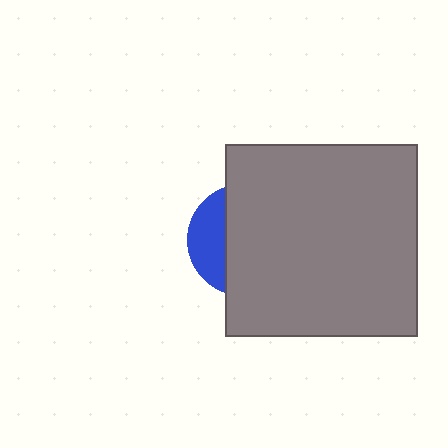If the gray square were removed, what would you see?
You would see the complete blue circle.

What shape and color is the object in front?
The object in front is a gray square.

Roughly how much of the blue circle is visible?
A small part of it is visible (roughly 30%).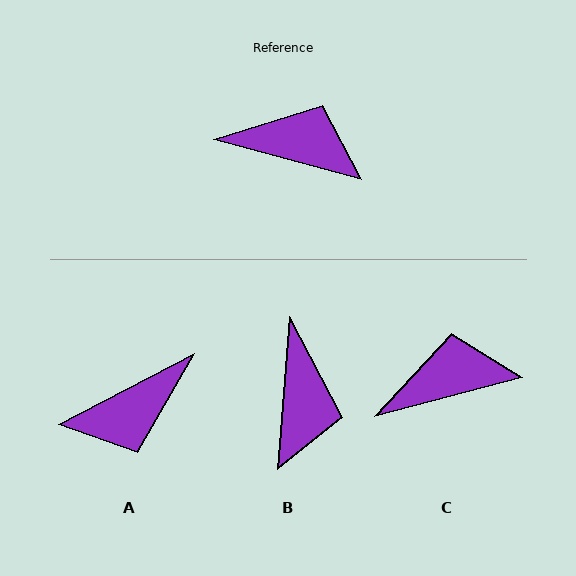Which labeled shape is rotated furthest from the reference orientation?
A, about 137 degrees away.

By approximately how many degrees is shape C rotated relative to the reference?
Approximately 30 degrees counter-clockwise.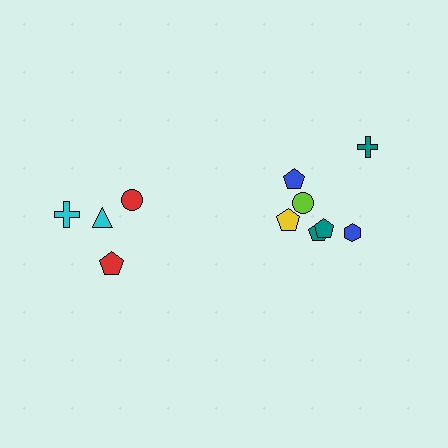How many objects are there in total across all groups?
There are 11 objects.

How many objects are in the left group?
There are 4 objects.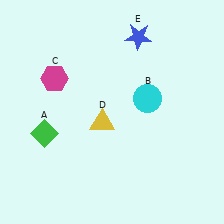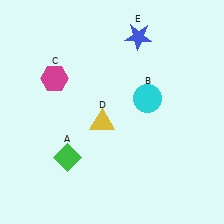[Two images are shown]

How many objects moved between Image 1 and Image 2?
1 object moved between the two images.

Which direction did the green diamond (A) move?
The green diamond (A) moved down.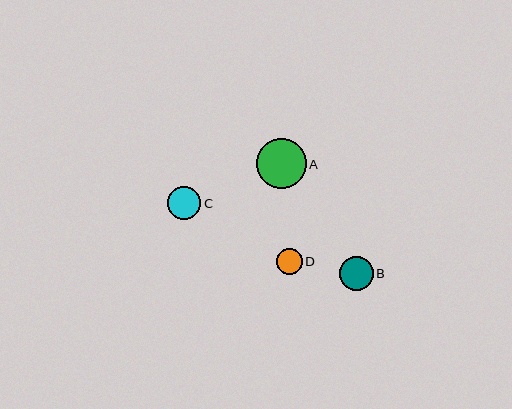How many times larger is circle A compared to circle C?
Circle A is approximately 1.5 times the size of circle C.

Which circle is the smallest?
Circle D is the smallest with a size of approximately 26 pixels.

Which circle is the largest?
Circle A is the largest with a size of approximately 50 pixels.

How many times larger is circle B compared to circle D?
Circle B is approximately 1.3 times the size of circle D.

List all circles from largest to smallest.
From largest to smallest: A, C, B, D.